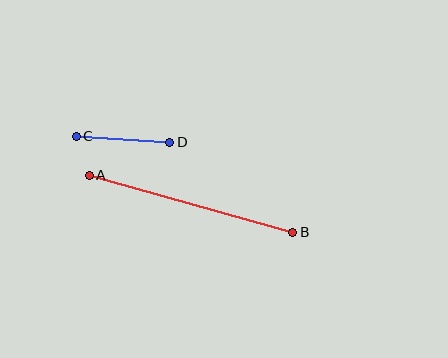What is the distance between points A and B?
The distance is approximately 211 pixels.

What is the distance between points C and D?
The distance is approximately 94 pixels.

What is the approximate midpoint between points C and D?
The midpoint is at approximately (123, 139) pixels.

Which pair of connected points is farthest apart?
Points A and B are farthest apart.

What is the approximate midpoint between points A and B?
The midpoint is at approximately (191, 204) pixels.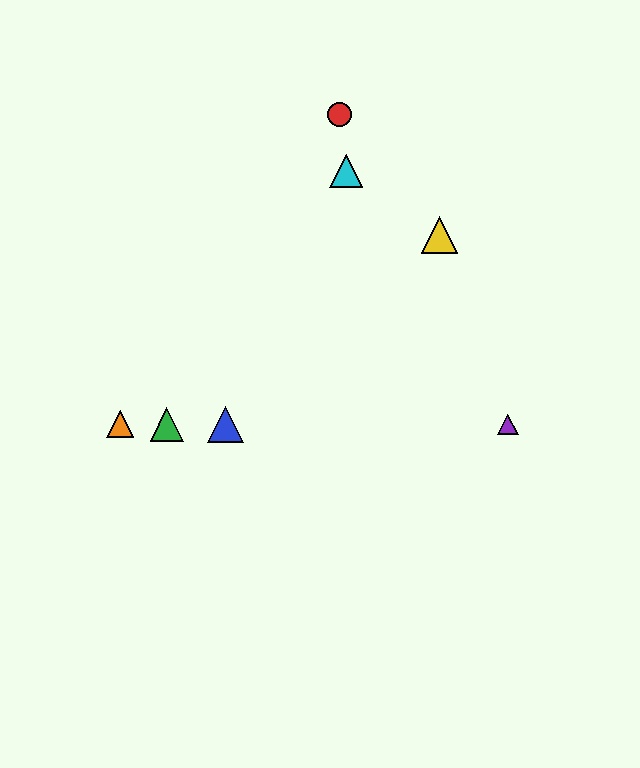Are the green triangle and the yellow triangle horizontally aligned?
No, the green triangle is at y≈424 and the yellow triangle is at y≈235.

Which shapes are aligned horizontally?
The blue triangle, the green triangle, the purple triangle, the orange triangle are aligned horizontally.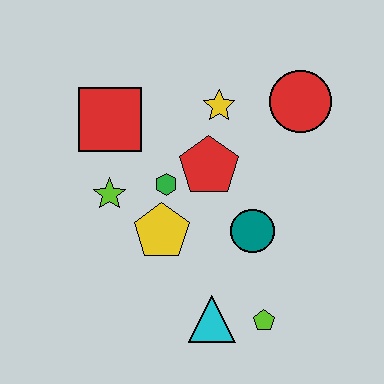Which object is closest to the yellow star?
The red pentagon is closest to the yellow star.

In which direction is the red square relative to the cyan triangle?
The red square is above the cyan triangle.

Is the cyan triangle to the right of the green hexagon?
Yes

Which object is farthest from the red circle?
The cyan triangle is farthest from the red circle.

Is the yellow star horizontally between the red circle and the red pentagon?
Yes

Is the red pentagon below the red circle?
Yes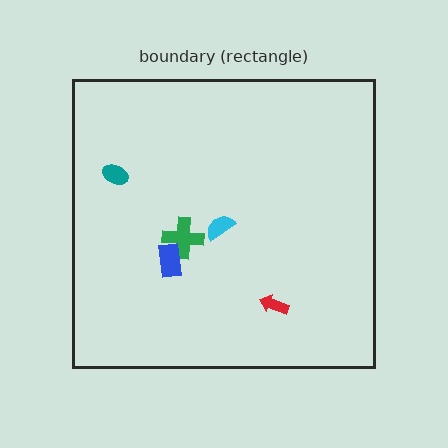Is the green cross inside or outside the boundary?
Inside.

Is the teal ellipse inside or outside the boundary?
Inside.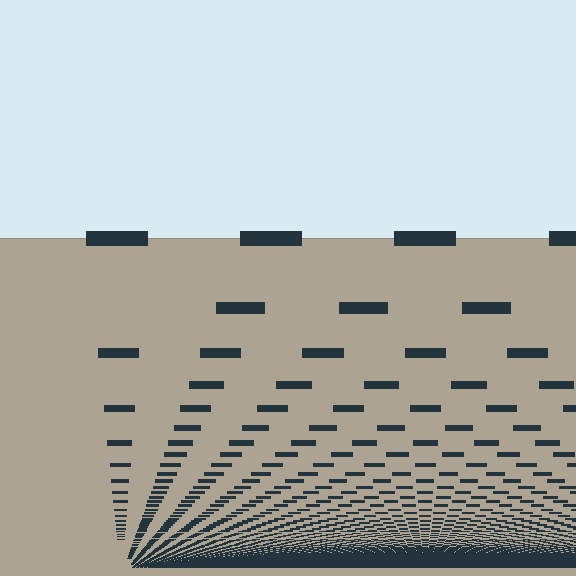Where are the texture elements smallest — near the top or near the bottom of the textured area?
Near the bottom.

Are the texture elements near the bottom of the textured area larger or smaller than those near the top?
Smaller. The gradient is inverted — elements near the bottom are smaller and denser.